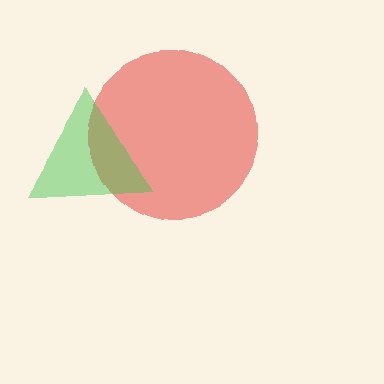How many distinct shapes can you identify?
There are 2 distinct shapes: a red circle, a green triangle.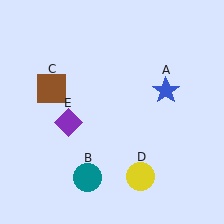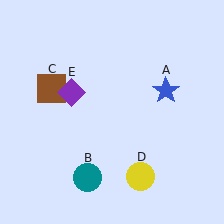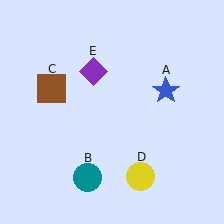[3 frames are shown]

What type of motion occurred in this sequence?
The purple diamond (object E) rotated clockwise around the center of the scene.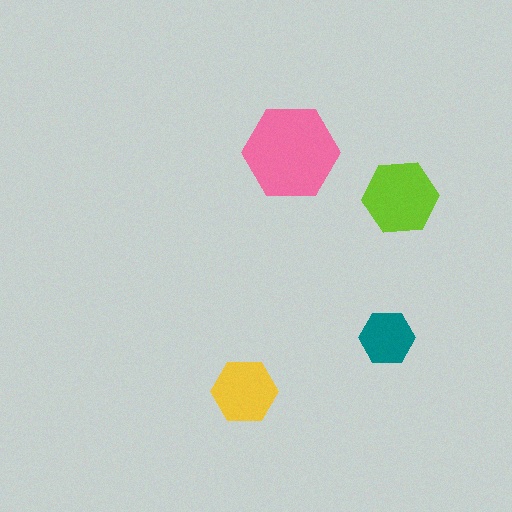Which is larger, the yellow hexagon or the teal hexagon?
The yellow one.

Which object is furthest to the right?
The lime hexagon is rightmost.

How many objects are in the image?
There are 4 objects in the image.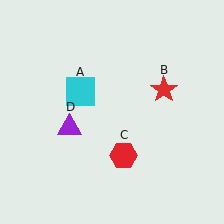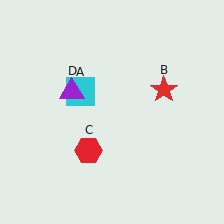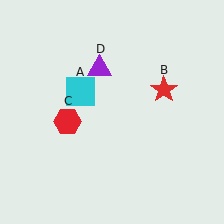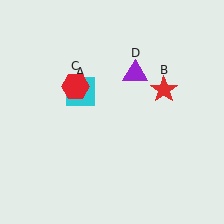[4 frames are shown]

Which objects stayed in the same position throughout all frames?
Cyan square (object A) and red star (object B) remained stationary.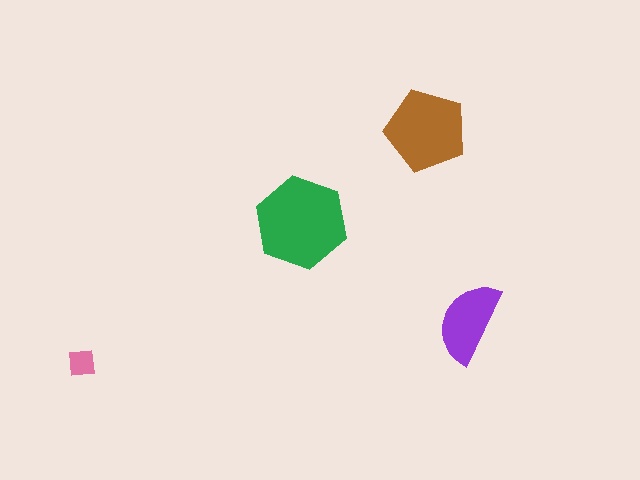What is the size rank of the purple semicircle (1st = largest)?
3rd.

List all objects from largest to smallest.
The green hexagon, the brown pentagon, the purple semicircle, the pink square.